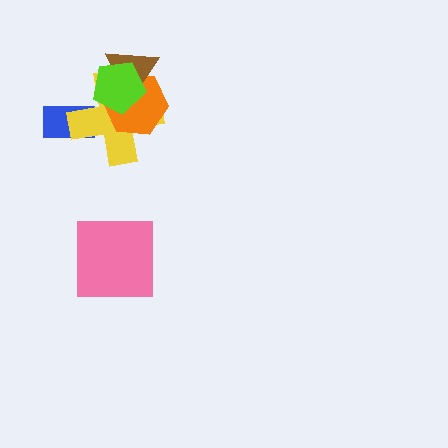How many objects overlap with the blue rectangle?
1 object overlaps with the blue rectangle.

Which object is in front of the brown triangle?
The lime pentagon is in front of the brown triangle.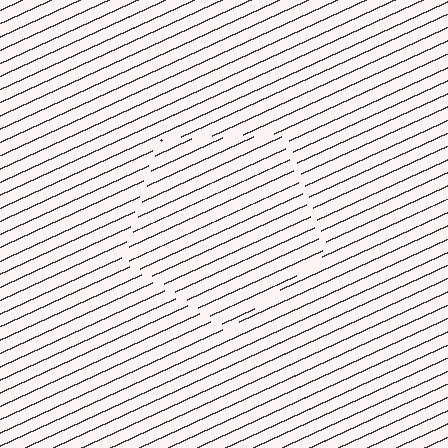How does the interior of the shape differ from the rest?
The interior of the shape contains the same grating, shifted by half a period — the contour is defined by the phase discontinuity where line-ends from the inner and outer gratings abut.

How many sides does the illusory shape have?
5 sides — the line-ends trace a pentagon.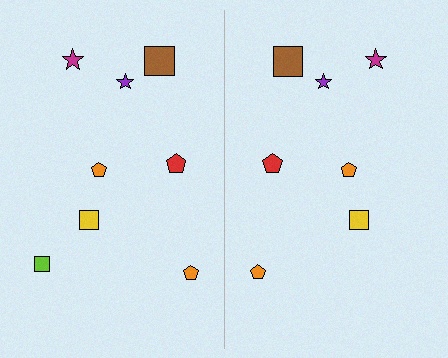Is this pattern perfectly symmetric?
No, the pattern is not perfectly symmetric. A lime square is missing from the right side.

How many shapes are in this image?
There are 15 shapes in this image.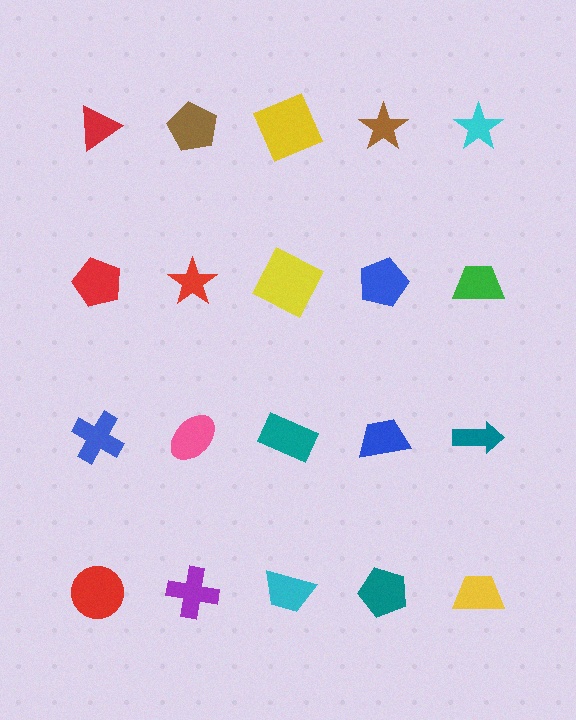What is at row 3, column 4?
A blue trapezoid.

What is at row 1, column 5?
A cyan star.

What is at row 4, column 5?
A yellow trapezoid.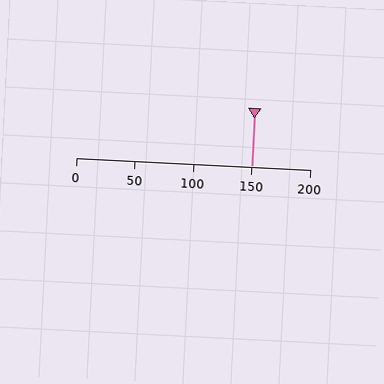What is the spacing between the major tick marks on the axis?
The major ticks are spaced 50 apart.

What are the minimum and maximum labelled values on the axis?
The axis runs from 0 to 200.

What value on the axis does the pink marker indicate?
The marker indicates approximately 150.